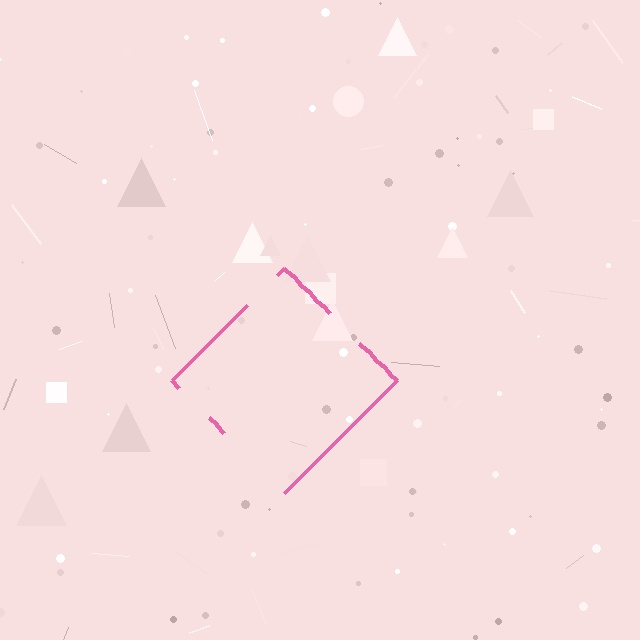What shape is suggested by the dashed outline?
The dashed outline suggests a diamond.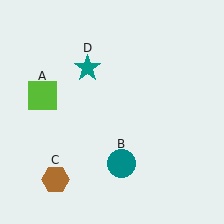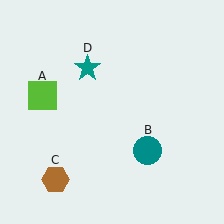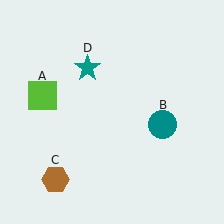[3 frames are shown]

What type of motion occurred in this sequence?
The teal circle (object B) rotated counterclockwise around the center of the scene.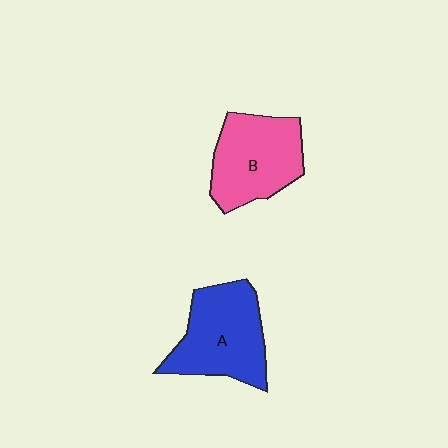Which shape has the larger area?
Shape A (blue).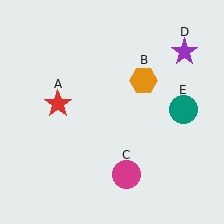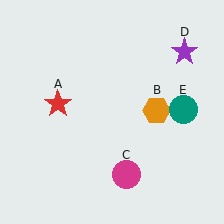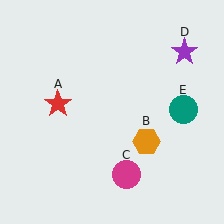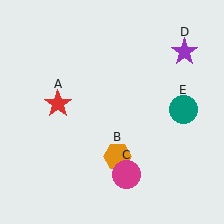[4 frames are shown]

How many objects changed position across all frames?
1 object changed position: orange hexagon (object B).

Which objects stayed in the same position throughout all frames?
Red star (object A) and magenta circle (object C) and purple star (object D) and teal circle (object E) remained stationary.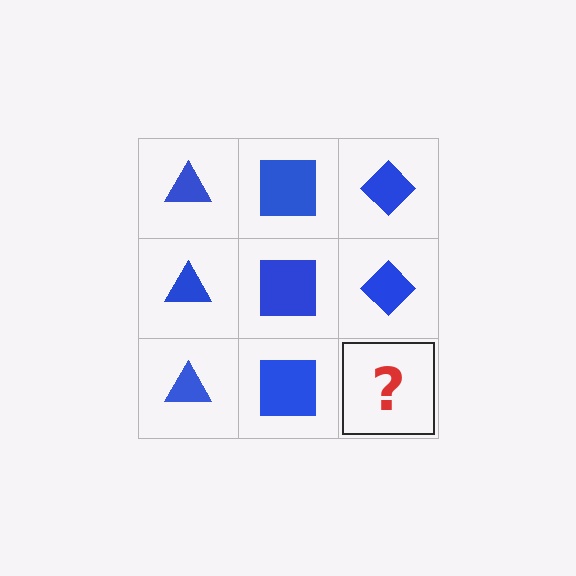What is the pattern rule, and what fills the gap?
The rule is that each column has a consistent shape. The gap should be filled with a blue diamond.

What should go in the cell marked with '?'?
The missing cell should contain a blue diamond.